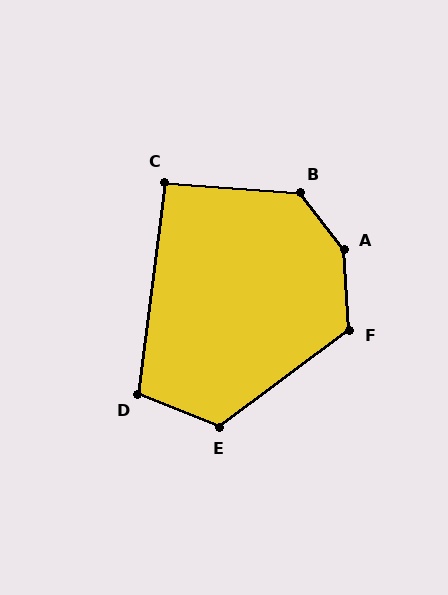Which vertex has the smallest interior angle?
C, at approximately 93 degrees.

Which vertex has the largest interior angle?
A, at approximately 146 degrees.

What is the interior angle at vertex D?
Approximately 105 degrees (obtuse).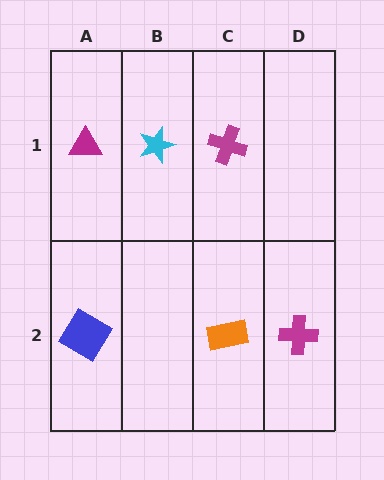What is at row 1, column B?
A cyan star.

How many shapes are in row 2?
3 shapes.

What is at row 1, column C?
A magenta cross.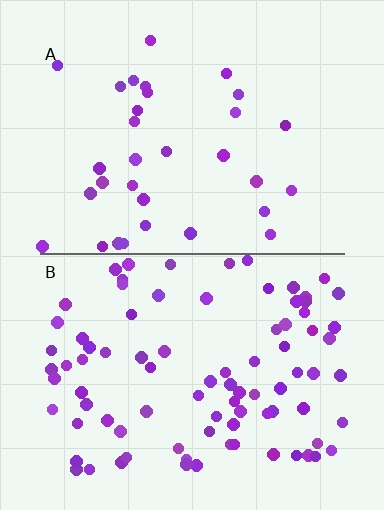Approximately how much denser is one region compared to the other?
Approximately 2.7× — region B over region A.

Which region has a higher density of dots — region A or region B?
B (the bottom).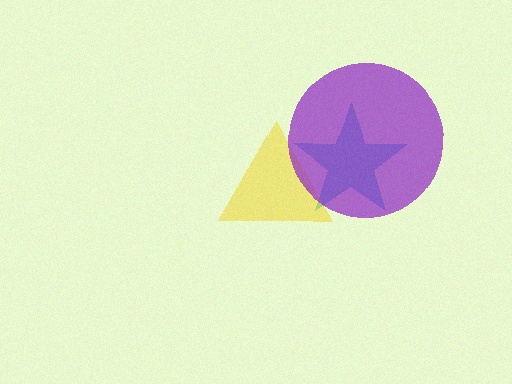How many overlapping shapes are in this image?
There are 3 overlapping shapes in the image.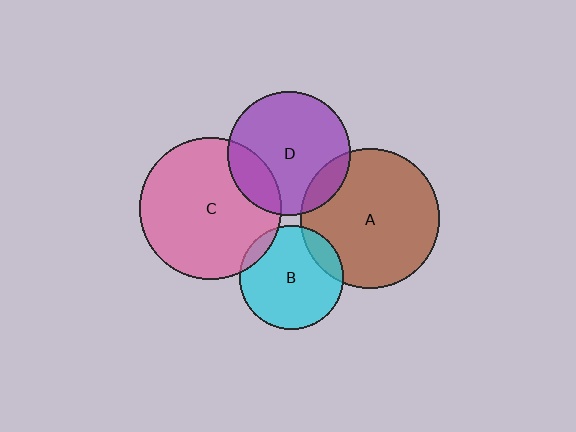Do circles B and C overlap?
Yes.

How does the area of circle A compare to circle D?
Approximately 1.3 times.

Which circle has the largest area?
Circle C (pink).